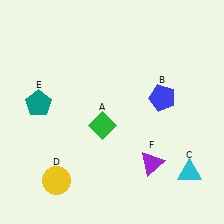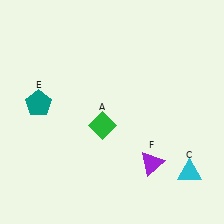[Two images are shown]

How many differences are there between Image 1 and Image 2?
There are 2 differences between the two images.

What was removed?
The yellow circle (D), the blue pentagon (B) were removed in Image 2.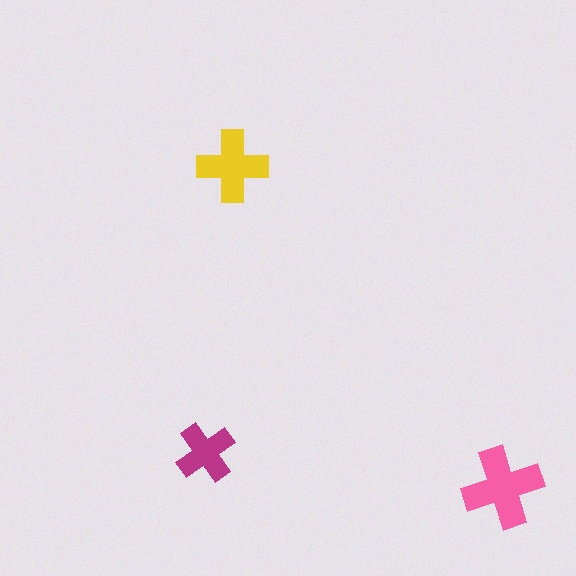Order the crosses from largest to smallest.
the pink one, the yellow one, the magenta one.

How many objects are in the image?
There are 3 objects in the image.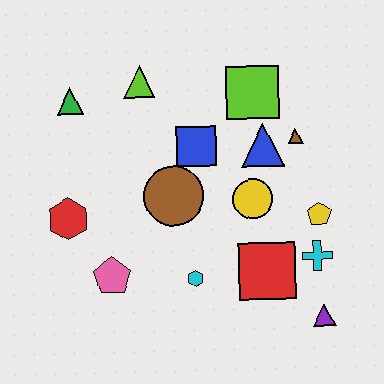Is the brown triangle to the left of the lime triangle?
No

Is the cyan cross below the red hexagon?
Yes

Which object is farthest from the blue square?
The purple triangle is farthest from the blue square.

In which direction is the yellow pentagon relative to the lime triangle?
The yellow pentagon is to the right of the lime triangle.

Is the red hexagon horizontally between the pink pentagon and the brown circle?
No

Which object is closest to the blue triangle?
The brown triangle is closest to the blue triangle.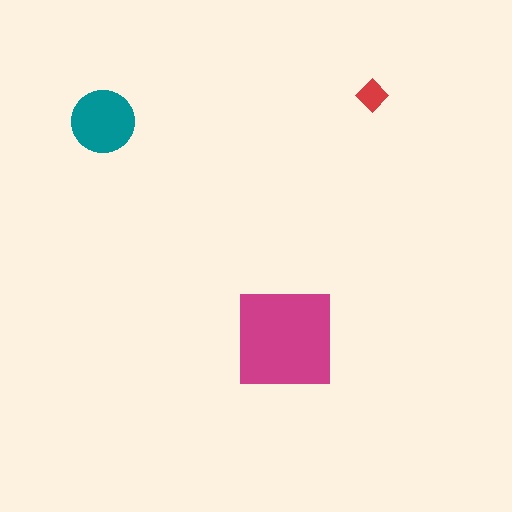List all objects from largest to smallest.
The magenta square, the teal circle, the red diamond.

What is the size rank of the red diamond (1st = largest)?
3rd.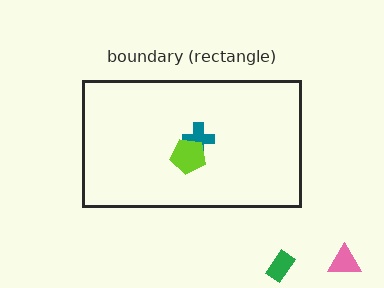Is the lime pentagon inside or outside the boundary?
Inside.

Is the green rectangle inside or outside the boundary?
Outside.